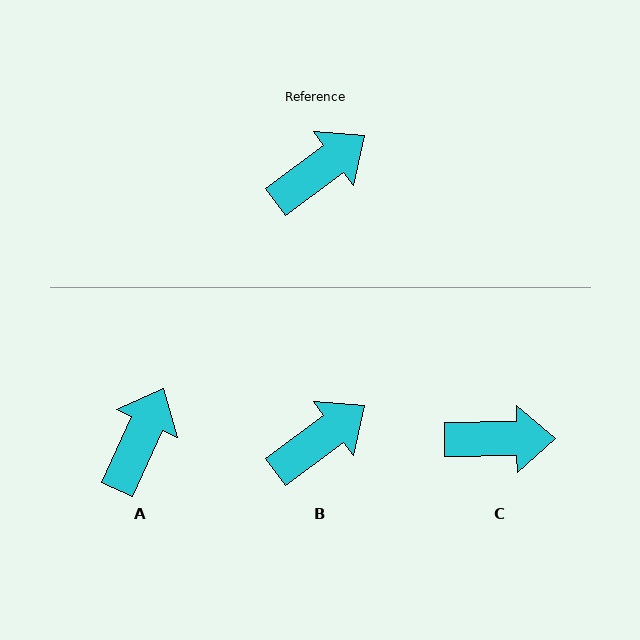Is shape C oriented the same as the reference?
No, it is off by about 36 degrees.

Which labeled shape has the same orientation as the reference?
B.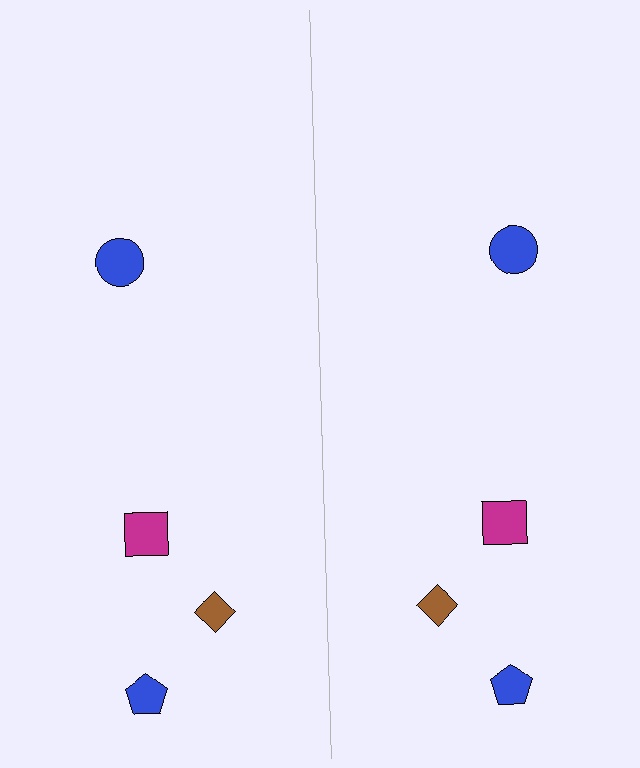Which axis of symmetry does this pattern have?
The pattern has a vertical axis of symmetry running through the center of the image.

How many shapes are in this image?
There are 8 shapes in this image.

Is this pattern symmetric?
Yes, this pattern has bilateral (reflection) symmetry.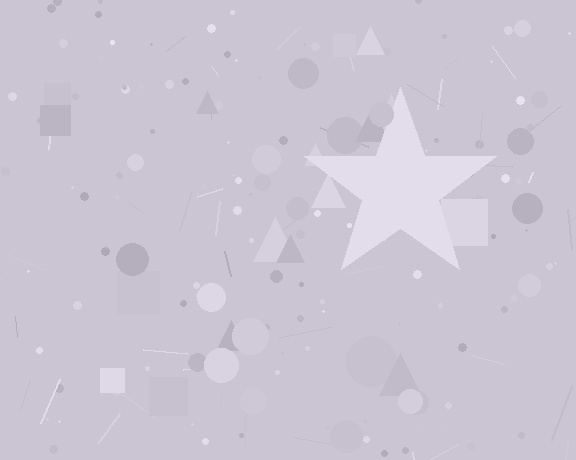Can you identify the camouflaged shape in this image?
The camouflaged shape is a star.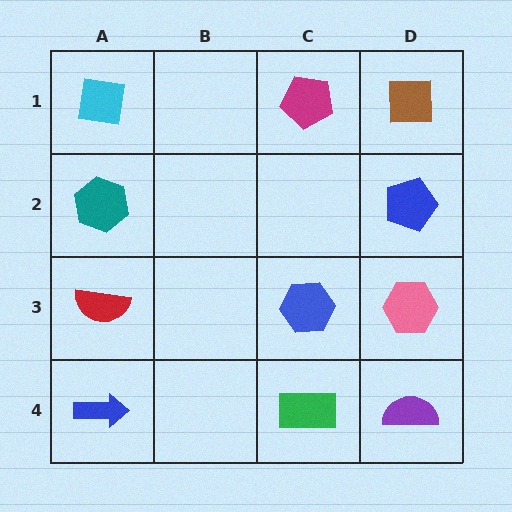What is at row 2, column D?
A blue pentagon.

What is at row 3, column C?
A blue hexagon.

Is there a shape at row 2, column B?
No, that cell is empty.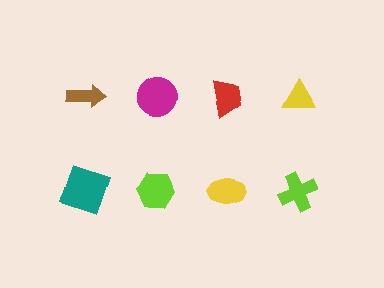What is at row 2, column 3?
A yellow ellipse.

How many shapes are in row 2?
4 shapes.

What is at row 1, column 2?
A magenta circle.